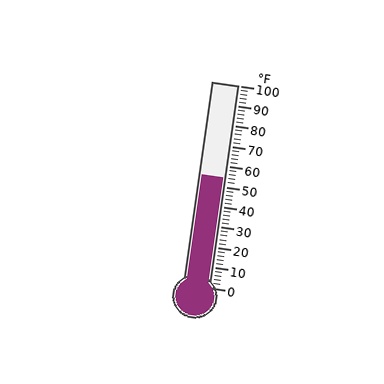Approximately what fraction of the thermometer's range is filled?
The thermometer is filled to approximately 55% of its range.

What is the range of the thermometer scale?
The thermometer scale ranges from 0°F to 100°F.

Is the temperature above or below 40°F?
The temperature is above 40°F.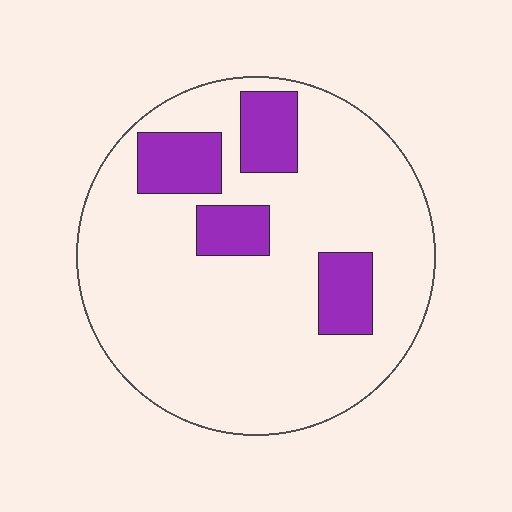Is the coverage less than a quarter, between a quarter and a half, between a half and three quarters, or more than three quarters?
Less than a quarter.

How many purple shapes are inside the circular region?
4.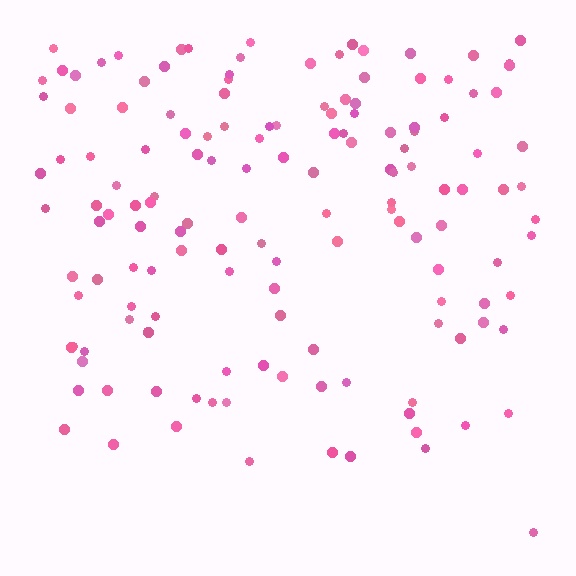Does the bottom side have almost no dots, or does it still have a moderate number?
Still a moderate number, just noticeably fewer than the top.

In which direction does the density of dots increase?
From bottom to top, with the top side densest.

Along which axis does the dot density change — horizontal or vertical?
Vertical.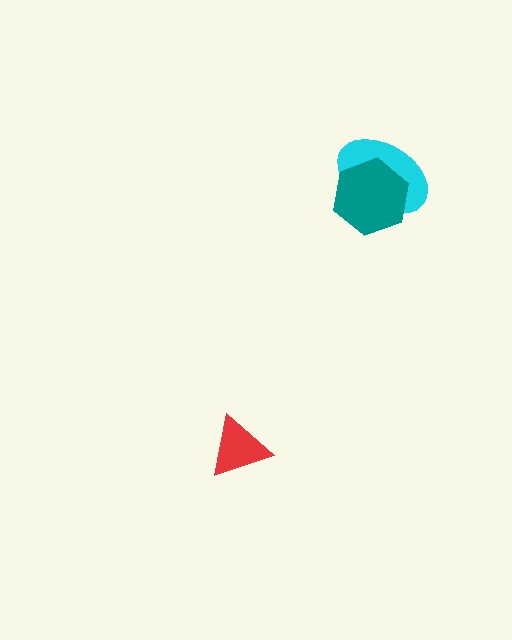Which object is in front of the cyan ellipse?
The teal hexagon is in front of the cyan ellipse.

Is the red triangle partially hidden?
No, no other shape covers it.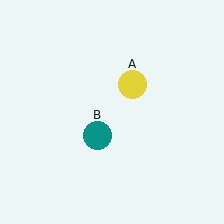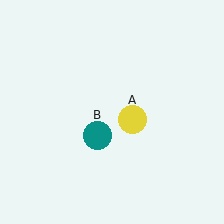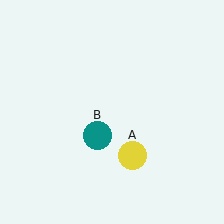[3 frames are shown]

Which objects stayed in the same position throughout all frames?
Teal circle (object B) remained stationary.